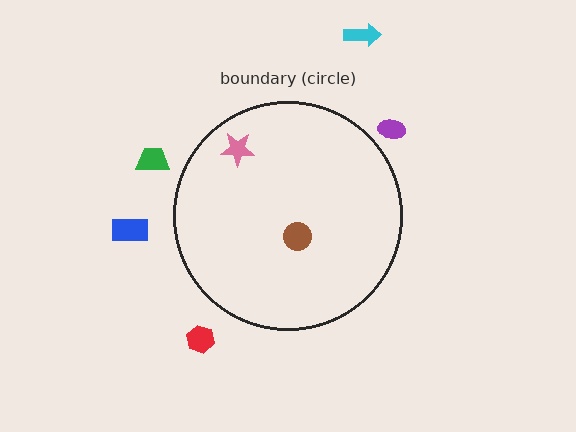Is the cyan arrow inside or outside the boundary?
Outside.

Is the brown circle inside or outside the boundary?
Inside.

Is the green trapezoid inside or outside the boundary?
Outside.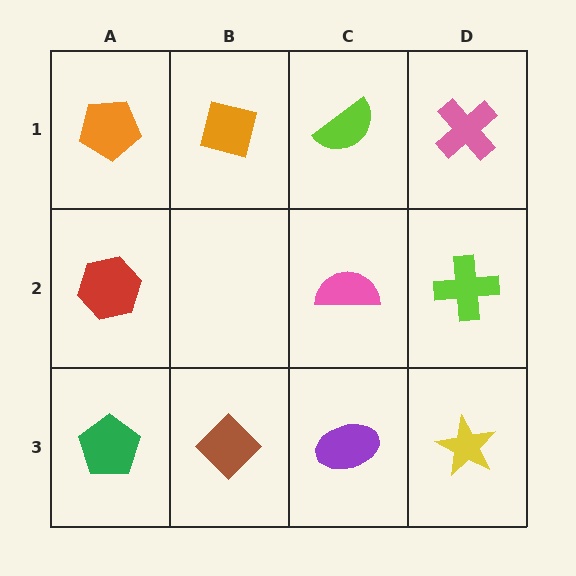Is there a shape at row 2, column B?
No, that cell is empty.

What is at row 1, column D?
A pink cross.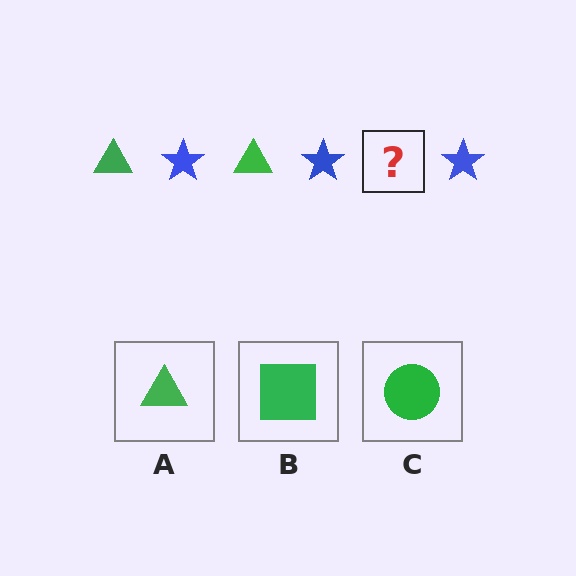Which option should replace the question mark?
Option A.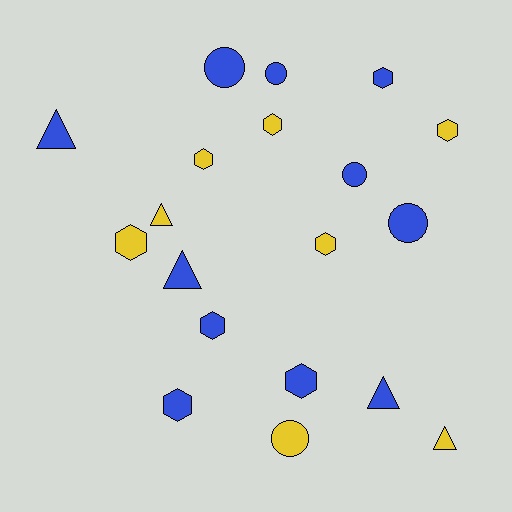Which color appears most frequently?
Blue, with 11 objects.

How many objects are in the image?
There are 19 objects.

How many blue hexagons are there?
There are 4 blue hexagons.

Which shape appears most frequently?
Hexagon, with 9 objects.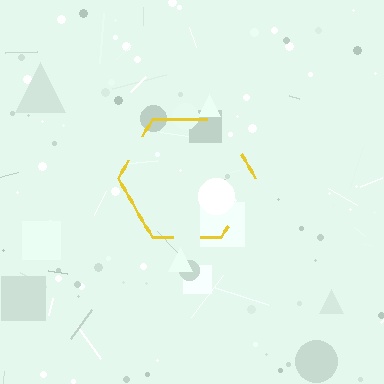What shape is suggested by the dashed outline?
The dashed outline suggests a hexagon.